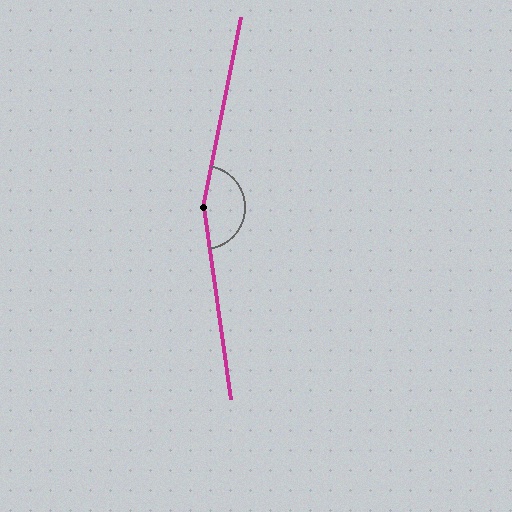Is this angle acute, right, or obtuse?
It is obtuse.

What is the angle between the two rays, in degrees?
Approximately 161 degrees.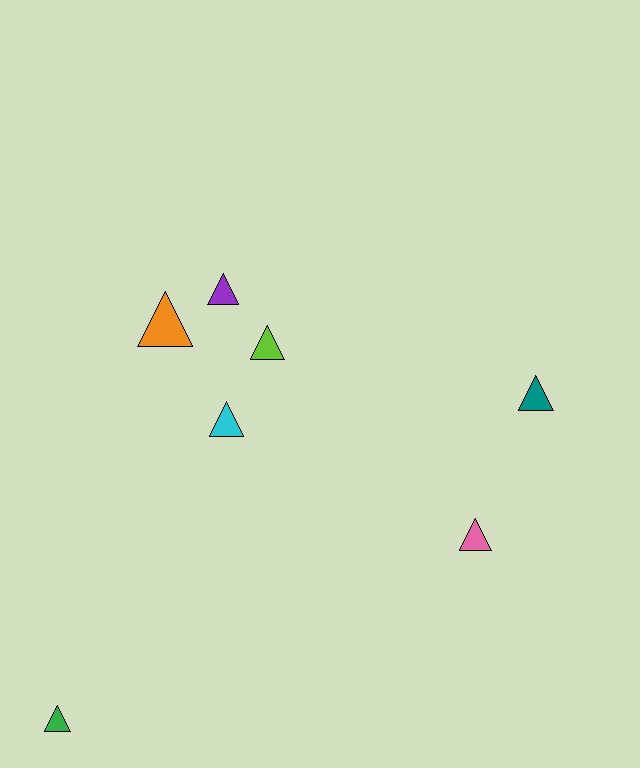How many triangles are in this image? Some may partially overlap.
There are 7 triangles.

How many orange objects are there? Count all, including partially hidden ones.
There is 1 orange object.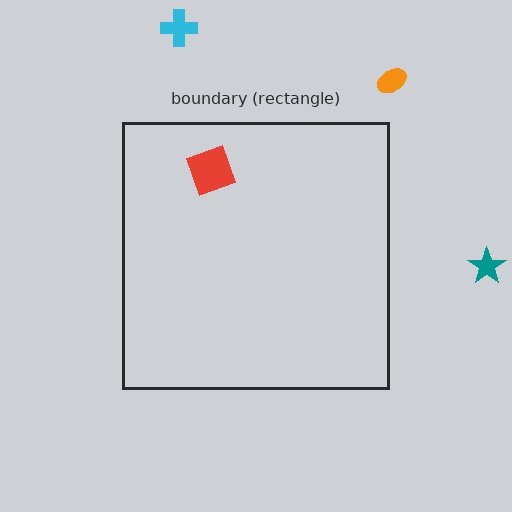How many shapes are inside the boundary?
1 inside, 3 outside.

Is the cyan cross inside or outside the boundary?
Outside.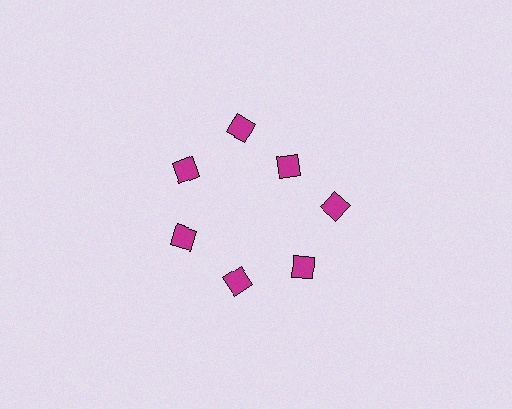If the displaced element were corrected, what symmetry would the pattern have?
It would have 7-fold rotational symmetry — the pattern would map onto itself every 51 degrees.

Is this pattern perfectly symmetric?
No. The 7 magenta diamonds are arranged in a ring, but one element near the 1 o'clock position is pulled inward toward the center, breaking the 7-fold rotational symmetry.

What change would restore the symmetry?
The symmetry would be restored by moving it outward, back onto the ring so that all 7 diamonds sit at equal angles and equal distance from the center.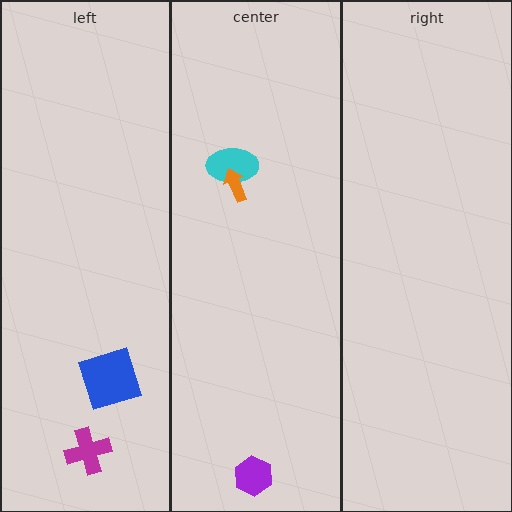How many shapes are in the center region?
3.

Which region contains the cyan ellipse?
The center region.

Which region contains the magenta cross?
The left region.